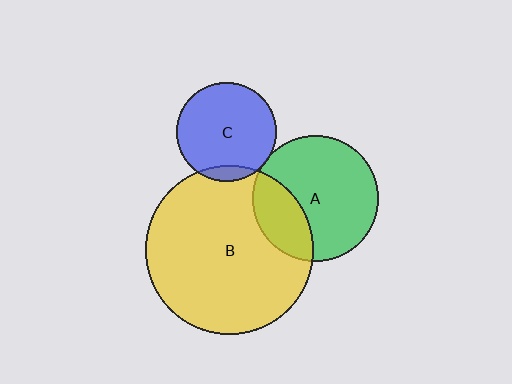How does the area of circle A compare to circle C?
Approximately 1.6 times.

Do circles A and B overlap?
Yes.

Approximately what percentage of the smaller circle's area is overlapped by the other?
Approximately 30%.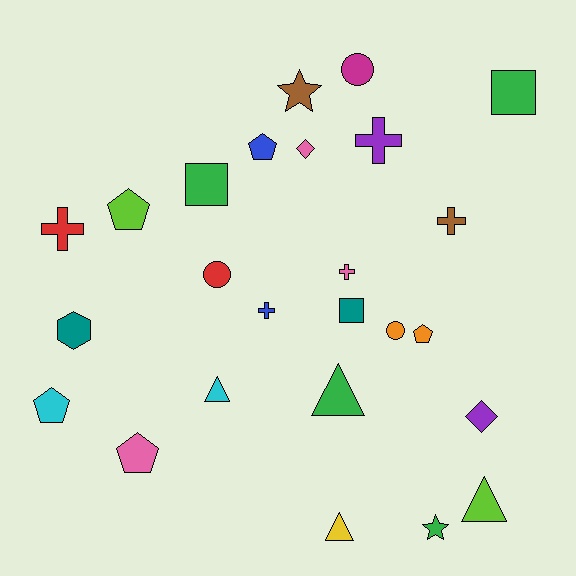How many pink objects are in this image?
There are 3 pink objects.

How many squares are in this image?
There are 3 squares.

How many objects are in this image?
There are 25 objects.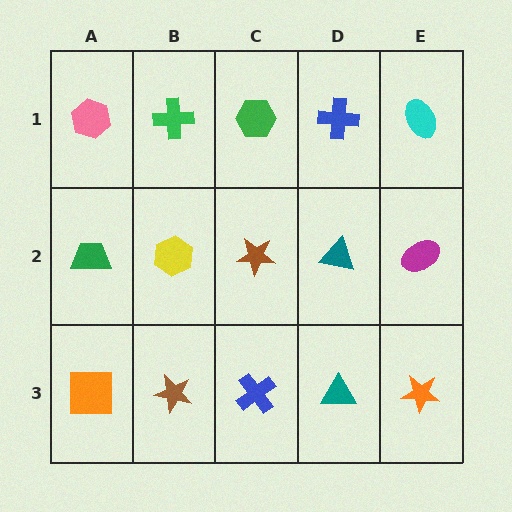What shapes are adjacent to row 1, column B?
A yellow hexagon (row 2, column B), a pink hexagon (row 1, column A), a green hexagon (row 1, column C).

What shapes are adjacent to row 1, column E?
A magenta ellipse (row 2, column E), a blue cross (row 1, column D).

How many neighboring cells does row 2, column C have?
4.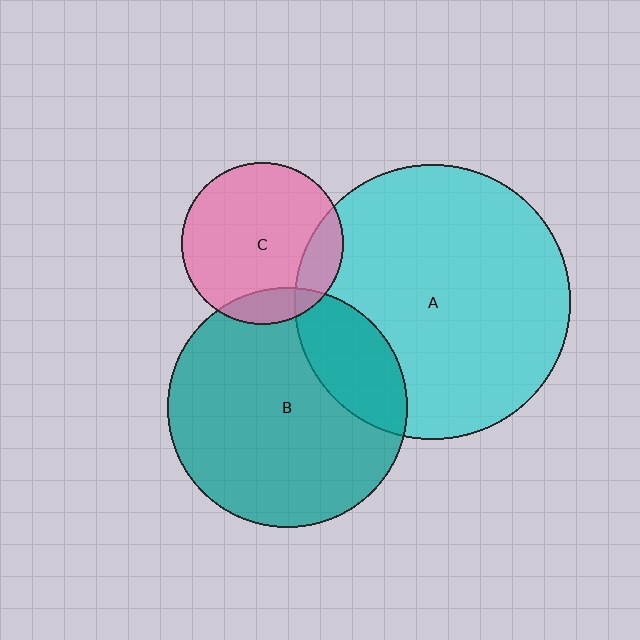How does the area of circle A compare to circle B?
Approximately 1.3 times.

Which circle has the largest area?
Circle A (cyan).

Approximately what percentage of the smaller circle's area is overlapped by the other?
Approximately 20%.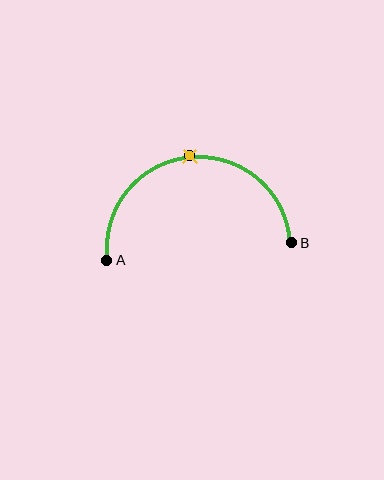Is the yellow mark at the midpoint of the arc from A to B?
Yes. The yellow mark lies on the arc at equal arc-length from both A and B — it is the arc midpoint.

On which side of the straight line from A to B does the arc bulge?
The arc bulges above the straight line connecting A and B.